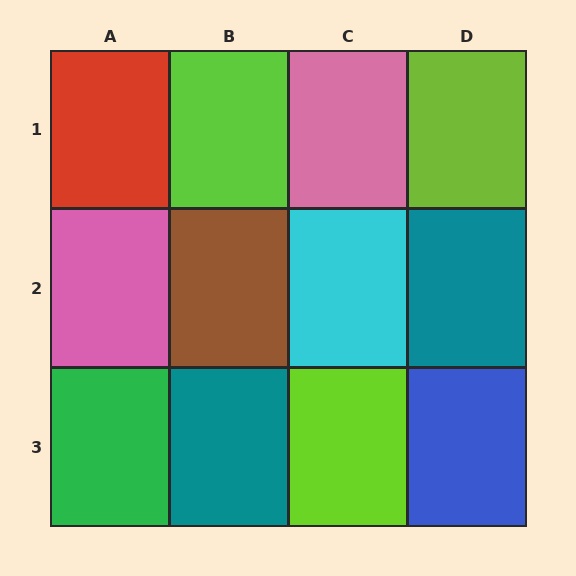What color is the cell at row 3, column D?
Blue.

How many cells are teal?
2 cells are teal.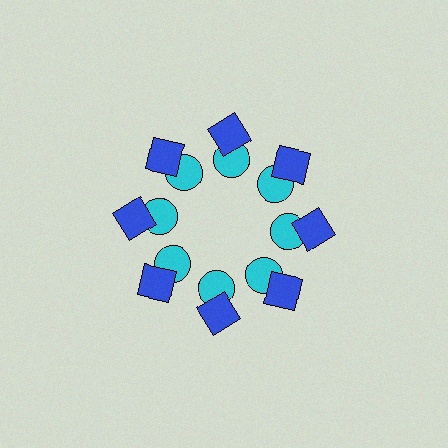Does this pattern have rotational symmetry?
Yes, this pattern has 8-fold rotational symmetry. It looks the same after rotating 45 degrees around the center.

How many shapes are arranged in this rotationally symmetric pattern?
There are 16 shapes, arranged in 8 groups of 2.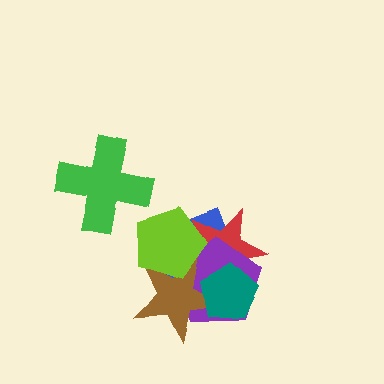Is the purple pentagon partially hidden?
Yes, it is partially covered by another shape.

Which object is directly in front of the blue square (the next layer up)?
The red star is directly in front of the blue square.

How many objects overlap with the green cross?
0 objects overlap with the green cross.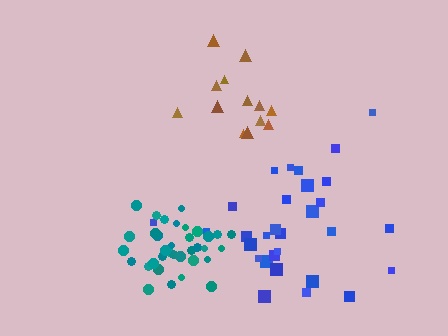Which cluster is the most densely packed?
Teal.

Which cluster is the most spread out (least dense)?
Blue.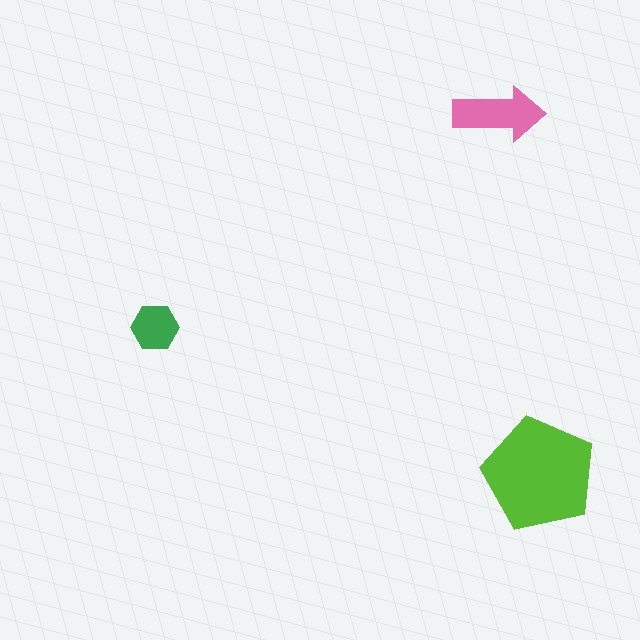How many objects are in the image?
There are 3 objects in the image.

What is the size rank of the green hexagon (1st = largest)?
3rd.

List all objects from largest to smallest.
The lime pentagon, the pink arrow, the green hexagon.